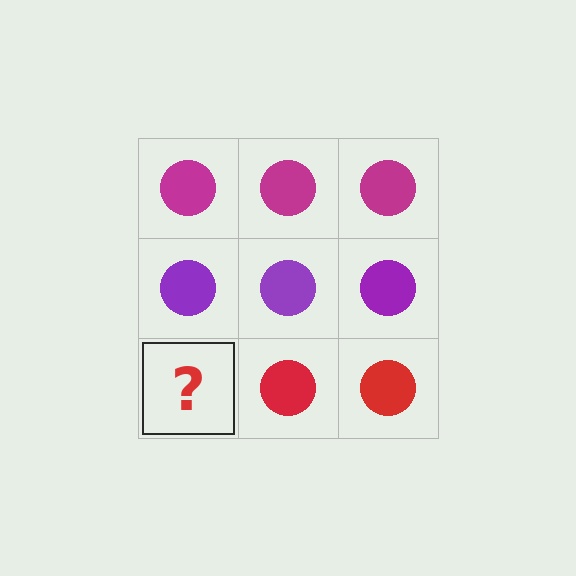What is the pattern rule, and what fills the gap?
The rule is that each row has a consistent color. The gap should be filled with a red circle.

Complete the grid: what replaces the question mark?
The question mark should be replaced with a red circle.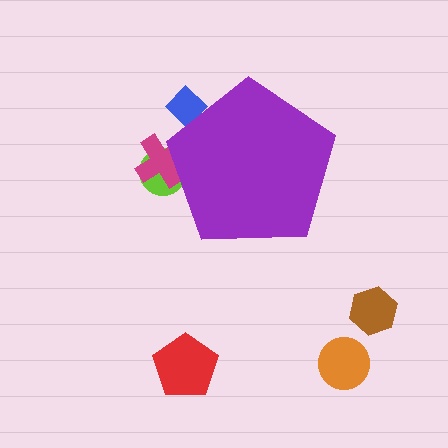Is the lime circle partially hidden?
Yes, the lime circle is partially hidden behind the purple pentagon.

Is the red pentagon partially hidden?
No, the red pentagon is fully visible.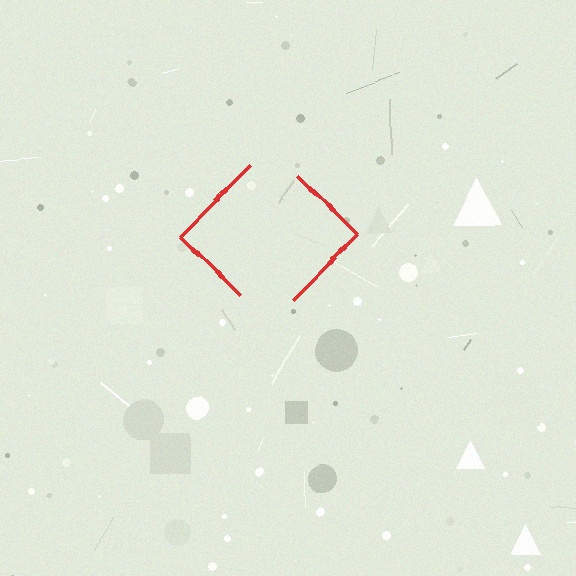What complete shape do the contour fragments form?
The contour fragments form a diamond.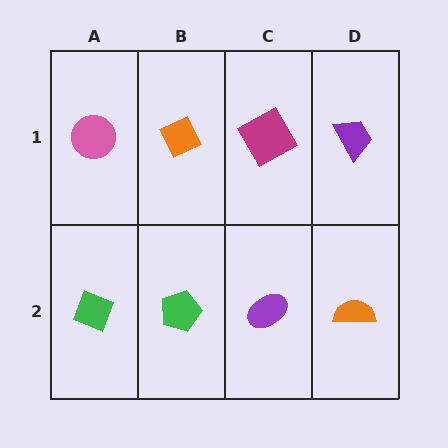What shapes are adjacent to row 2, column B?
An orange diamond (row 1, column B), a green diamond (row 2, column A), a purple ellipse (row 2, column C).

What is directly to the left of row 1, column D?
A magenta square.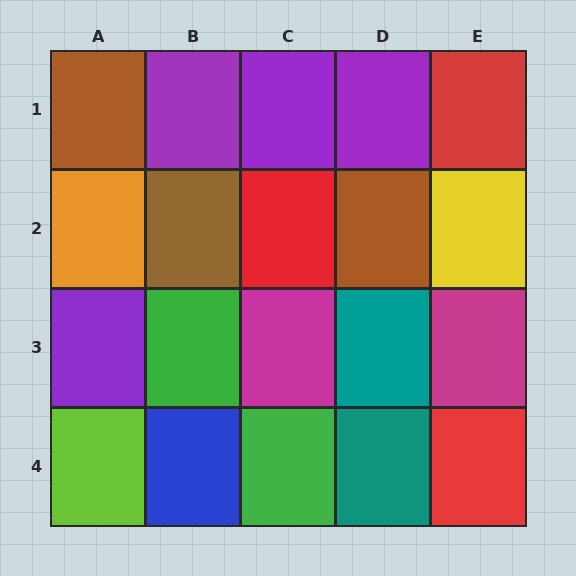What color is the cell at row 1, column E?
Red.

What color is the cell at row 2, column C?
Red.